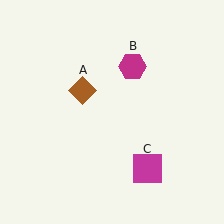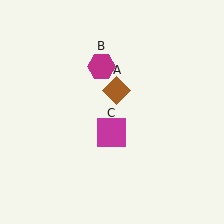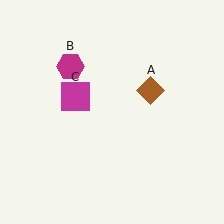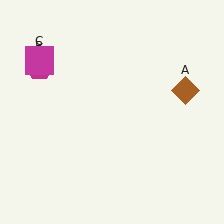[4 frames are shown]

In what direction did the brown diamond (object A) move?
The brown diamond (object A) moved right.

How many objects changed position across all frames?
3 objects changed position: brown diamond (object A), magenta hexagon (object B), magenta square (object C).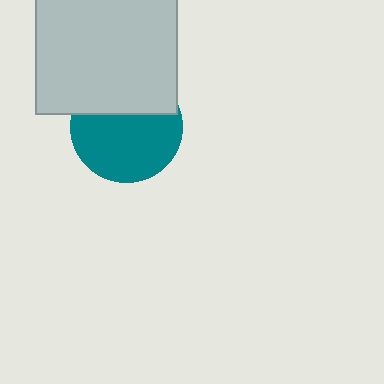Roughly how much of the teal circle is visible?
About half of it is visible (roughly 63%).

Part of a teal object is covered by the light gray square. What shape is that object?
It is a circle.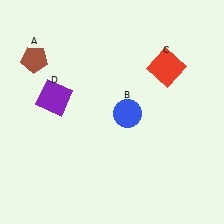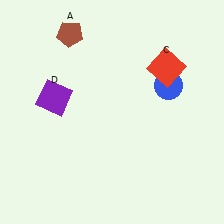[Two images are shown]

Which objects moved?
The objects that moved are: the brown pentagon (A), the blue circle (B).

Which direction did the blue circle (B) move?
The blue circle (B) moved right.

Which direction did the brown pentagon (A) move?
The brown pentagon (A) moved right.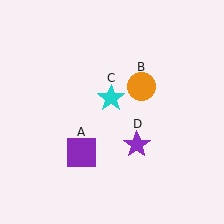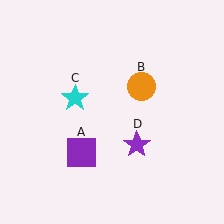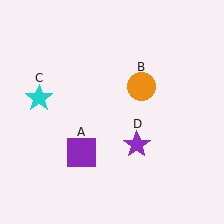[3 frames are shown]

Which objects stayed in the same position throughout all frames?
Purple square (object A) and orange circle (object B) and purple star (object D) remained stationary.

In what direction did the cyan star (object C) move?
The cyan star (object C) moved left.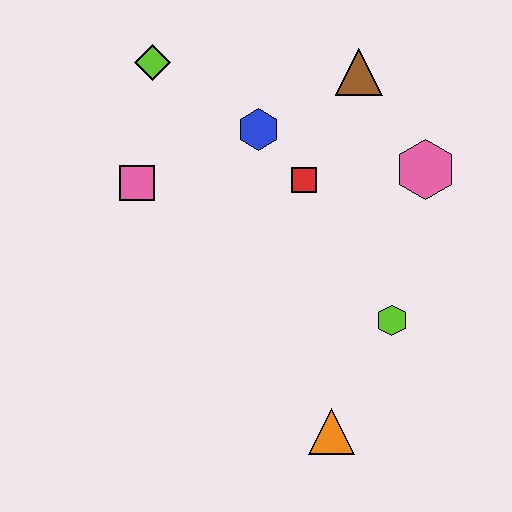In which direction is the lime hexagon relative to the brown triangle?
The lime hexagon is below the brown triangle.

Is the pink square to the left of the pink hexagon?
Yes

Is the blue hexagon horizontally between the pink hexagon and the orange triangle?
No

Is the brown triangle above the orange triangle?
Yes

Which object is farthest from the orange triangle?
The lime diamond is farthest from the orange triangle.